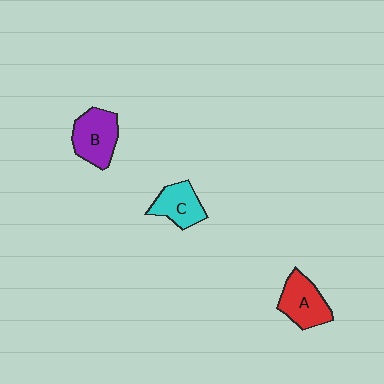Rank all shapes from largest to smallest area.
From largest to smallest: B (purple), A (red), C (cyan).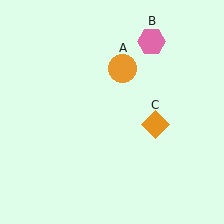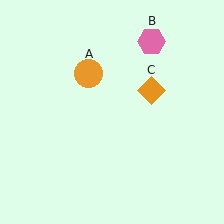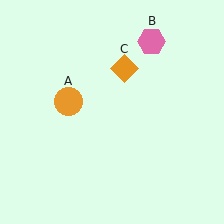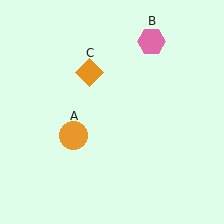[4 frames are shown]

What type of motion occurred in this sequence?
The orange circle (object A), orange diamond (object C) rotated counterclockwise around the center of the scene.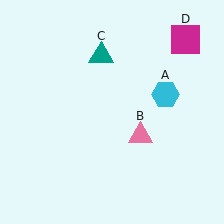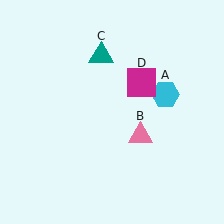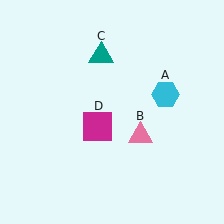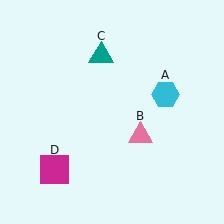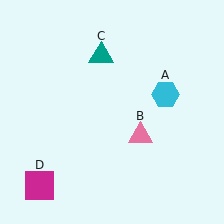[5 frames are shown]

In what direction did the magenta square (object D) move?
The magenta square (object D) moved down and to the left.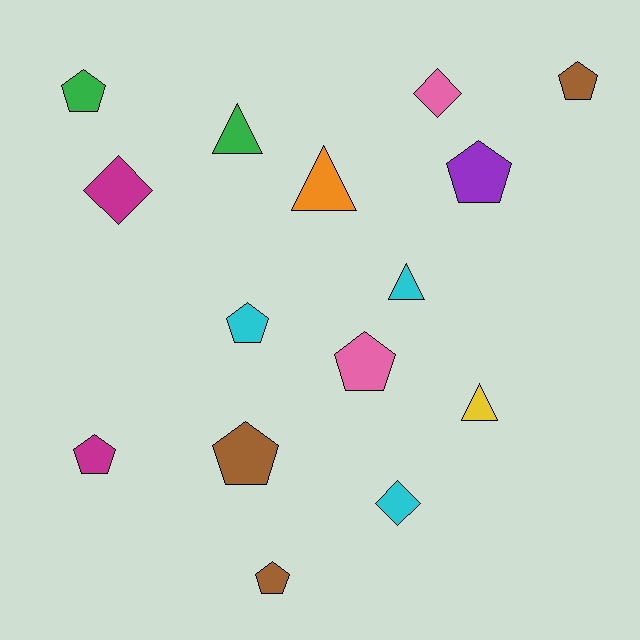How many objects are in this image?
There are 15 objects.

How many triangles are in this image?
There are 4 triangles.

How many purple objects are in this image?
There is 1 purple object.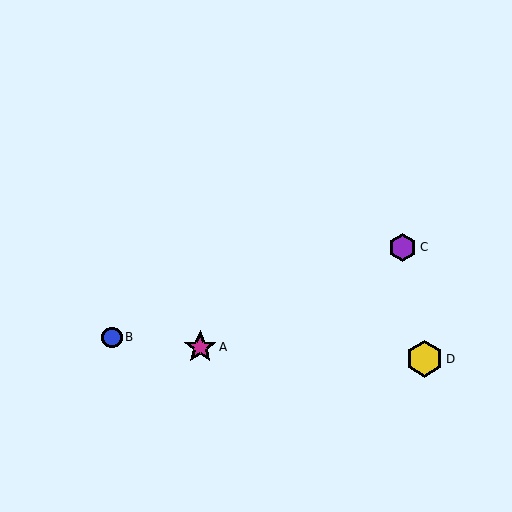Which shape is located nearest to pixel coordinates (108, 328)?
The blue circle (labeled B) at (112, 337) is nearest to that location.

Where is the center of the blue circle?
The center of the blue circle is at (112, 337).